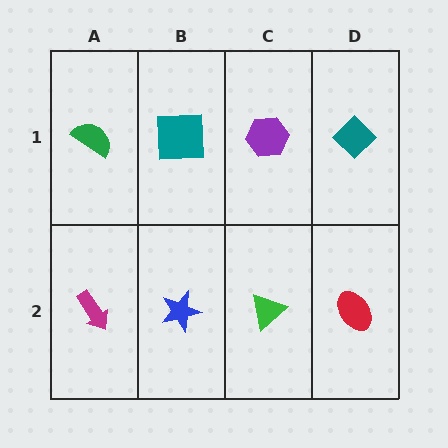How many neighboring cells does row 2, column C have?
3.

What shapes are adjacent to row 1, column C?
A green triangle (row 2, column C), a teal square (row 1, column B), a teal diamond (row 1, column D).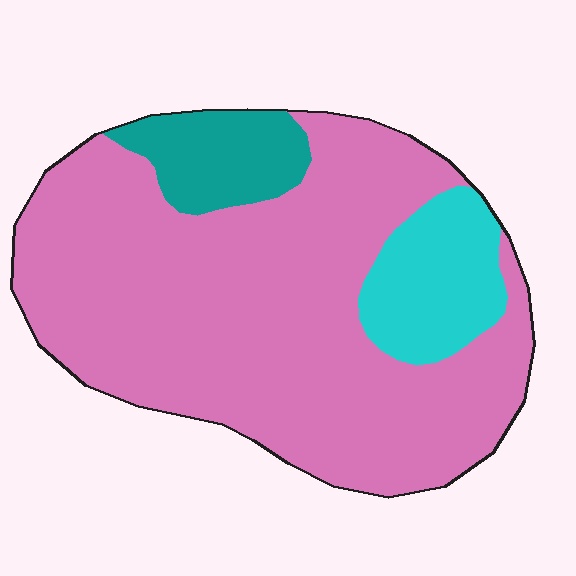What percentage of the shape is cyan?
Cyan covers 13% of the shape.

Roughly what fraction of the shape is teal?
Teal covers 10% of the shape.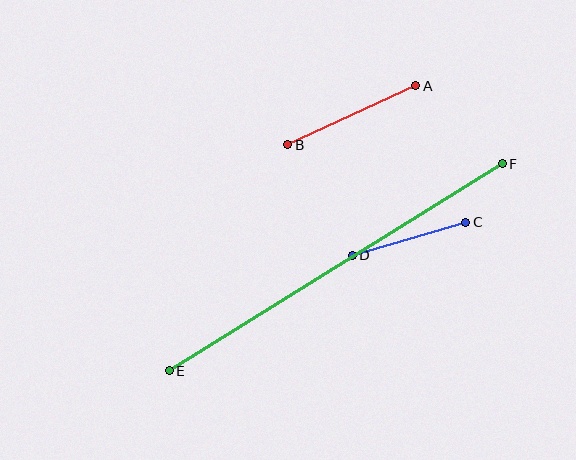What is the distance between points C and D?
The distance is approximately 118 pixels.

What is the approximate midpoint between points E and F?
The midpoint is at approximately (336, 267) pixels.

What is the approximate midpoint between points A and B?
The midpoint is at approximately (352, 115) pixels.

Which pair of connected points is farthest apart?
Points E and F are farthest apart.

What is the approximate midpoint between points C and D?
The midpoint is at approximately (409, 239) pixels.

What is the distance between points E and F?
The distance is approximately 392 pixels.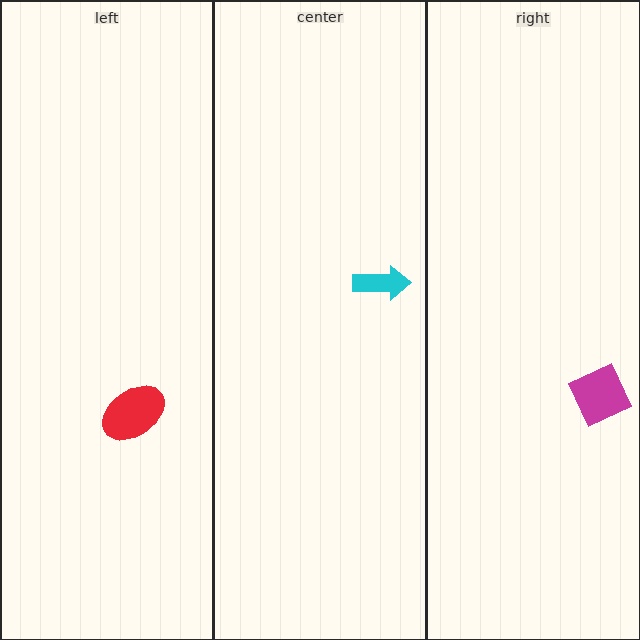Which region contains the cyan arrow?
The center region.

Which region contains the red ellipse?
The left region.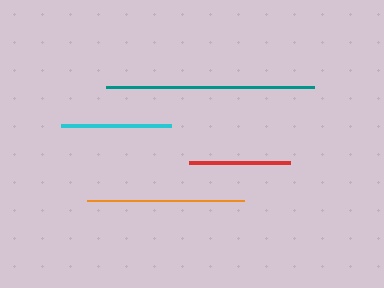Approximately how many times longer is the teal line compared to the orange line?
The teal line is approximately 1.3 times the length of the orange line.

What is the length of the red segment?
The red segment is approximately 102 pixels long.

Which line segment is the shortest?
The red line is the shortest at approximately 102 pixels.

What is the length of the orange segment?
The orange segment is approximately 158 pixels long.